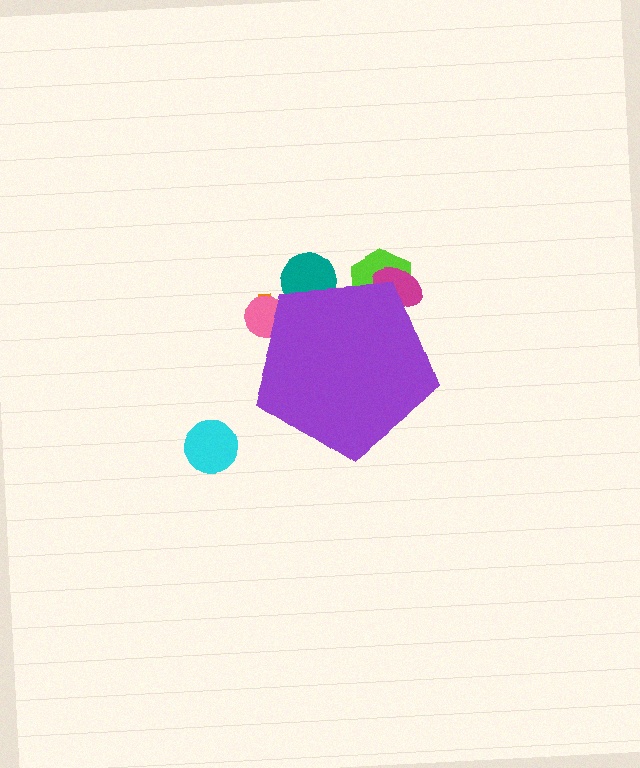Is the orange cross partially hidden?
Yes, the orange cross is partially hidden behind the purple pentagon.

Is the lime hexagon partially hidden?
Yes, the lime hexagon is partially hidden behind the purple pentagon.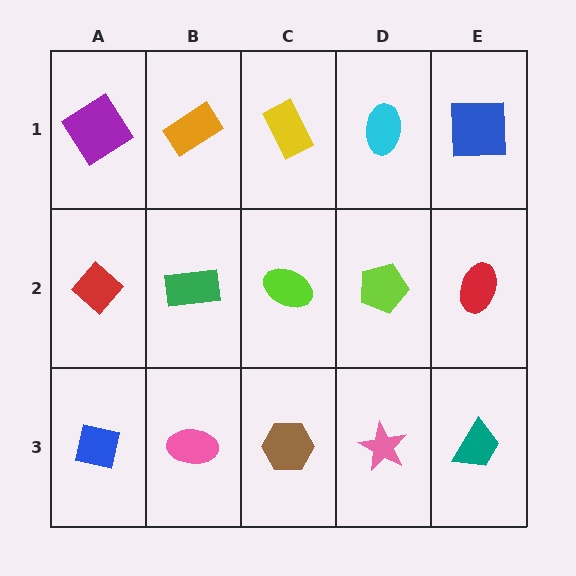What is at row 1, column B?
An orange rectangle.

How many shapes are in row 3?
5 shapes.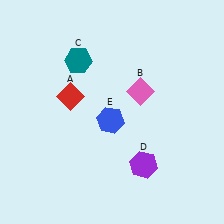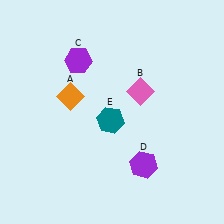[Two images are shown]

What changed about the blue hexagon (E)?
In Image 1, E is blue. In Image 2, it changed to teal.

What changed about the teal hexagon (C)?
In Image 1, C is teal. In Image 2, it changed to purple.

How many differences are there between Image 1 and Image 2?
There are 3 differences between the two images.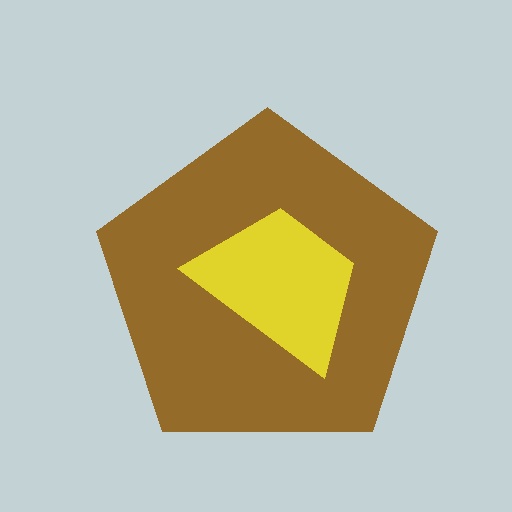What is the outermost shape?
The brown pentagon.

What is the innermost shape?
The yellow trapezoid.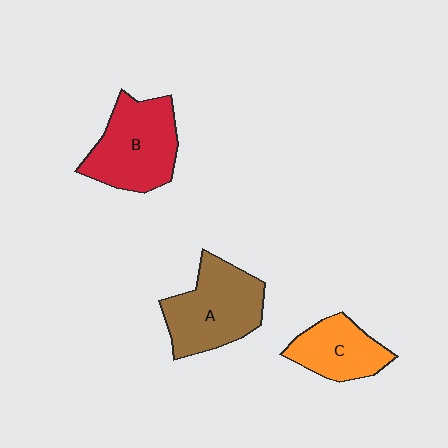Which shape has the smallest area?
Shape C (orange).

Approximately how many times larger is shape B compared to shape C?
Approximately 1.5 times.